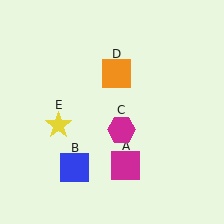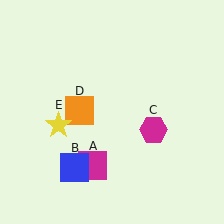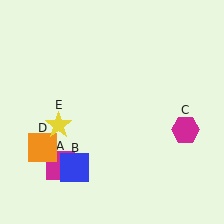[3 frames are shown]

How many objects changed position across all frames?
3 objects changed position: magenta square (object A), magenta hexagon (object C), orange square (object D).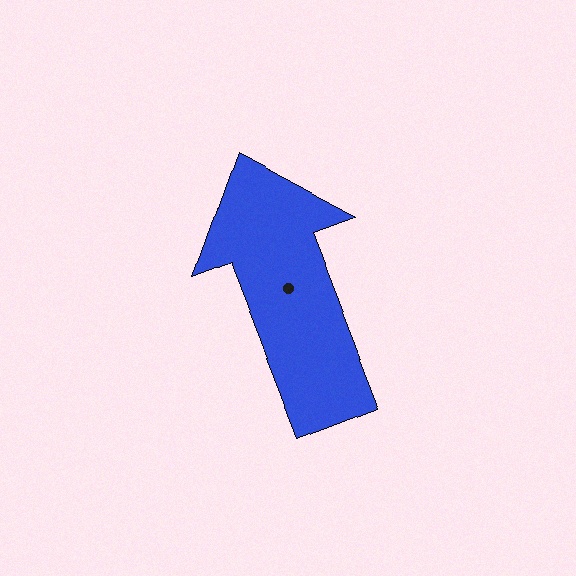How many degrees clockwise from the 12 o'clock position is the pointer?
Approximately 339 degrees.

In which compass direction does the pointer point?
North.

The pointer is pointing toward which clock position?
Roughly 11 o'clock.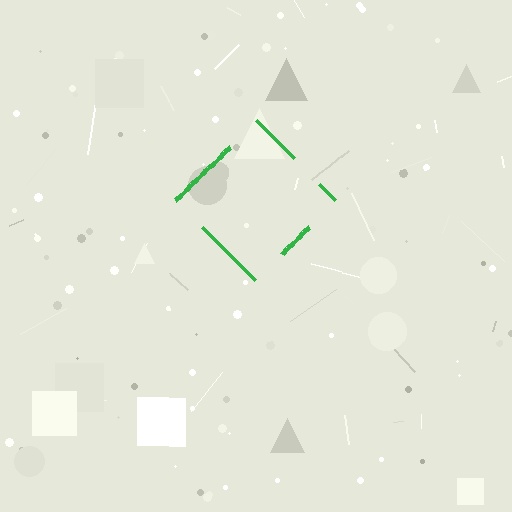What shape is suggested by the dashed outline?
The dashed outline suggests a diamond.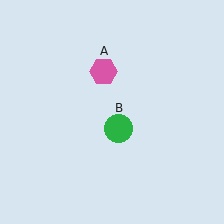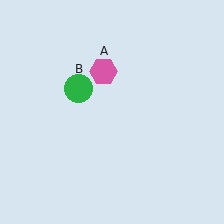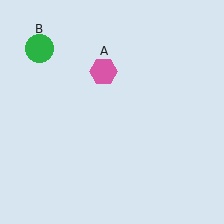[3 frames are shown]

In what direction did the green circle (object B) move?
The green circle (object B) moved up and to the left.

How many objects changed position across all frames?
1 object changed position: green circle (object B).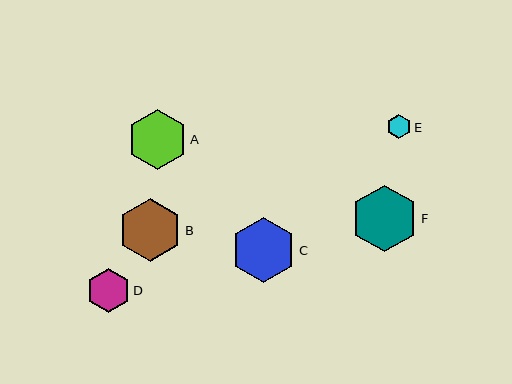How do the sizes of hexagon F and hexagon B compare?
Hexagon F and hexagon B are approximately the same size.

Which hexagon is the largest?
Hexagon F is the largest with a size of approximately 67 pixels.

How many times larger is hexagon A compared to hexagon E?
Hexagon A is approximately 2.5 times the size of hexagon E.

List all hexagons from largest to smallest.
From largest to smallest: F, C, B, A, D, E.